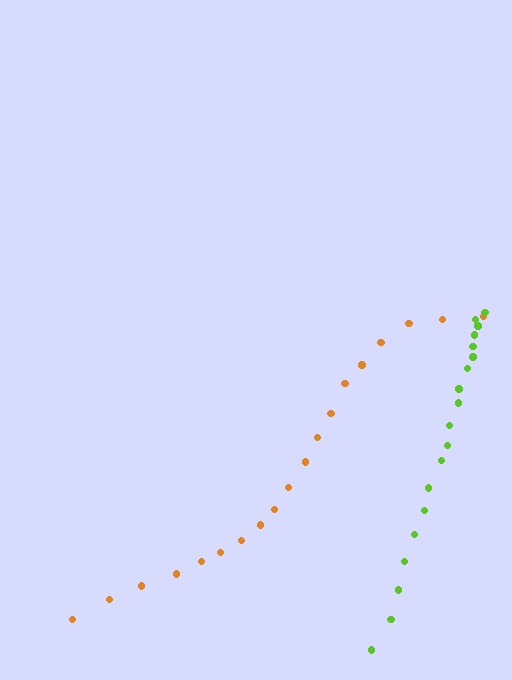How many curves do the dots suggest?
There are 2 distinct paths.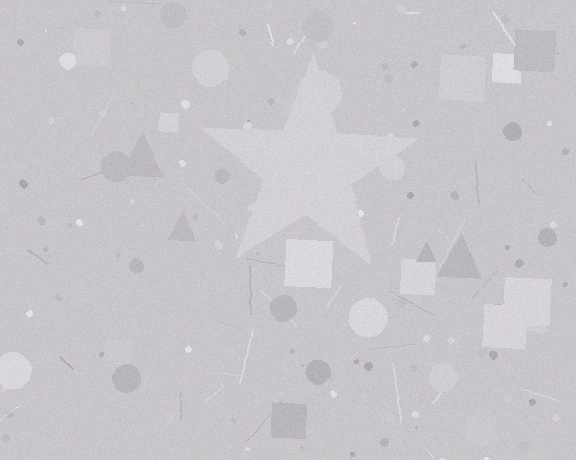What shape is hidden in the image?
A star is hidden in the image.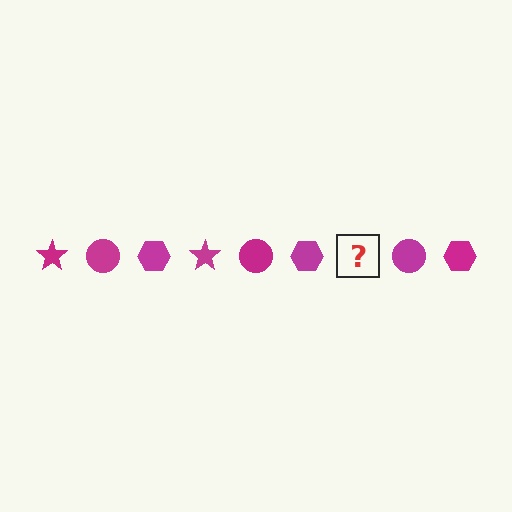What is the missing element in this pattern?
The missing element is a magenta star.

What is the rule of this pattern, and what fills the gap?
The rule is that the pattern cycles through star, circle, hexagon shapes in magenta. The gap should be filled with a magenta star.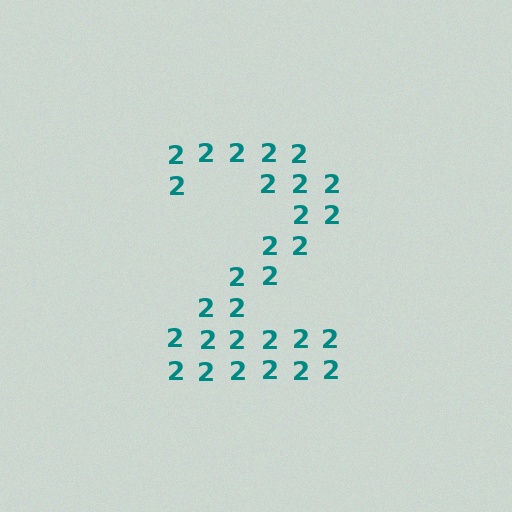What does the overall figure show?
The overall figure shows the digit 2.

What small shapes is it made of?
It is made of small digit 2's.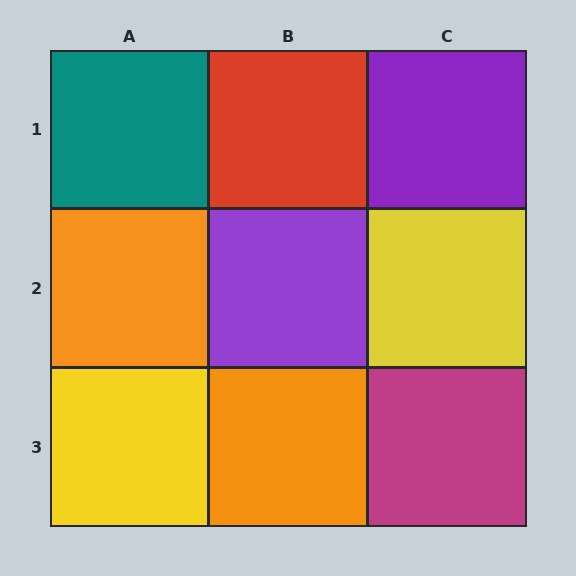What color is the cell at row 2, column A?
Orange.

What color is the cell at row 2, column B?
Purple.